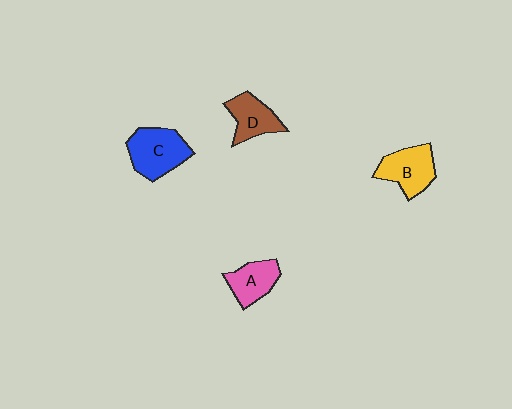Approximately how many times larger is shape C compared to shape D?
Approximately 1.4 times.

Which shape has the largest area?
Shape C (blue).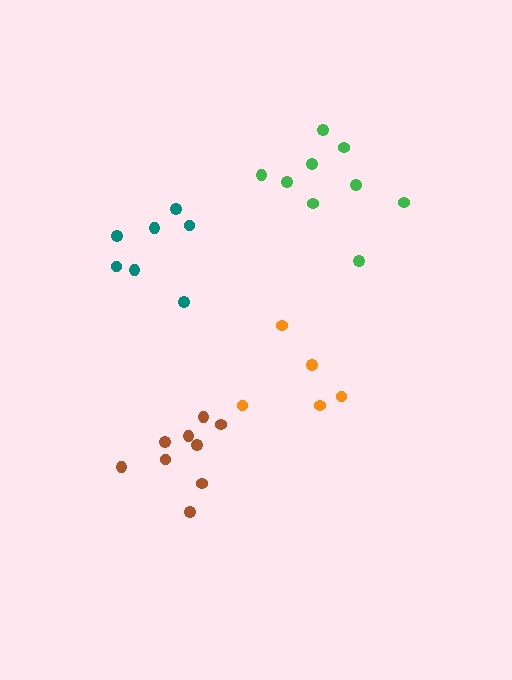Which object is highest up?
The green cluster is topmost.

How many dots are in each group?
Group 1: 5 dots, Group 2: 9 dots, Group 3: 9 dots, Group 4: 7 dots (30 total).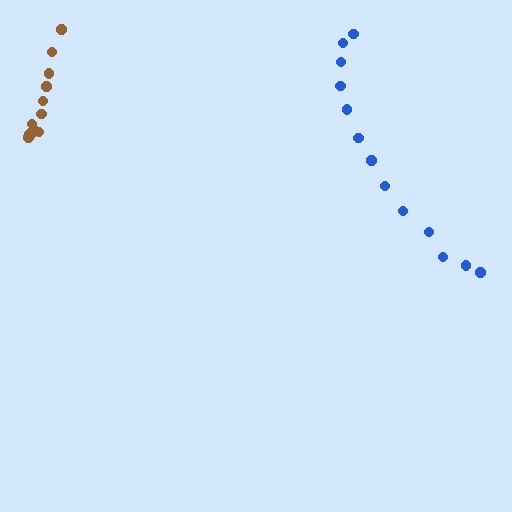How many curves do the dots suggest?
There are 2 distinct paths.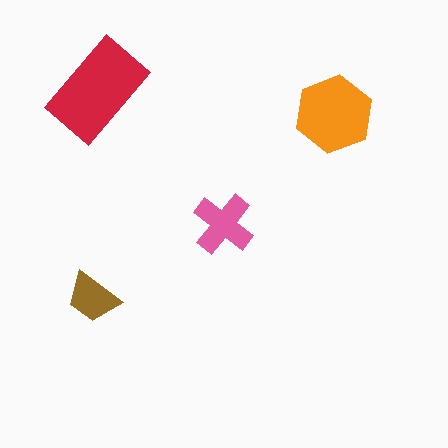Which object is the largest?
The red rectangle.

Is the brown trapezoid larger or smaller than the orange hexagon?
Smaller.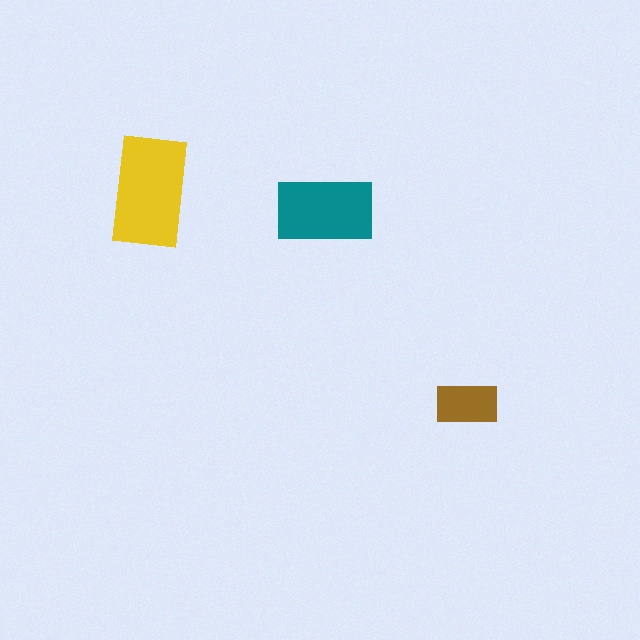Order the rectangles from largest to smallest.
the yellow one, the teal one, the brown one.